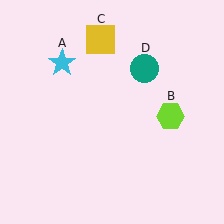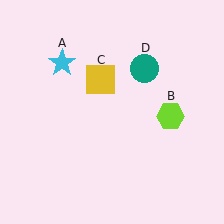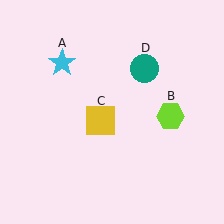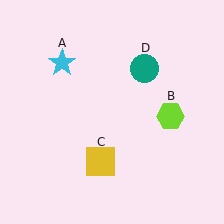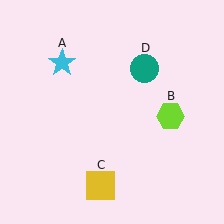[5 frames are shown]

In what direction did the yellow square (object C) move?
The yellow square (object C) moved down.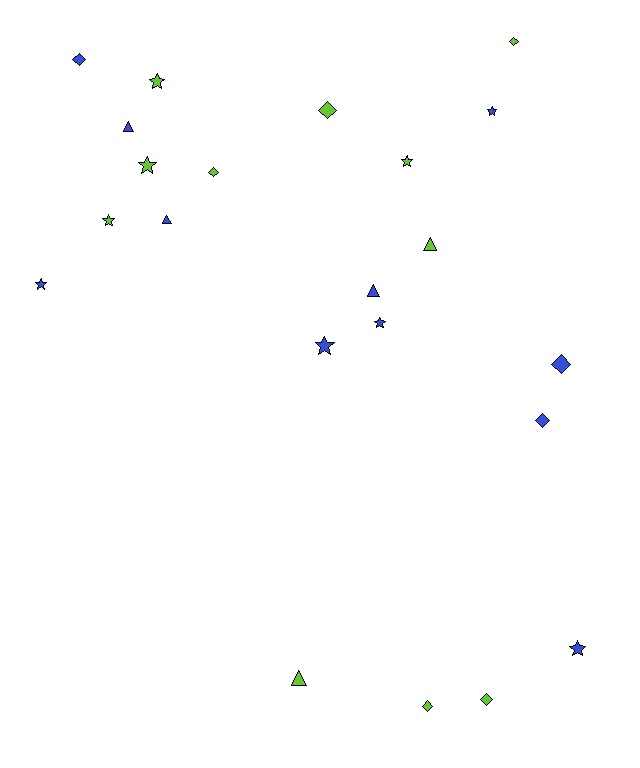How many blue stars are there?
There are 5 blue stars.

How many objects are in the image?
There are 22 objects.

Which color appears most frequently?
Lime, with 11 objects.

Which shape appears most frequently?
Star, with 9 objects.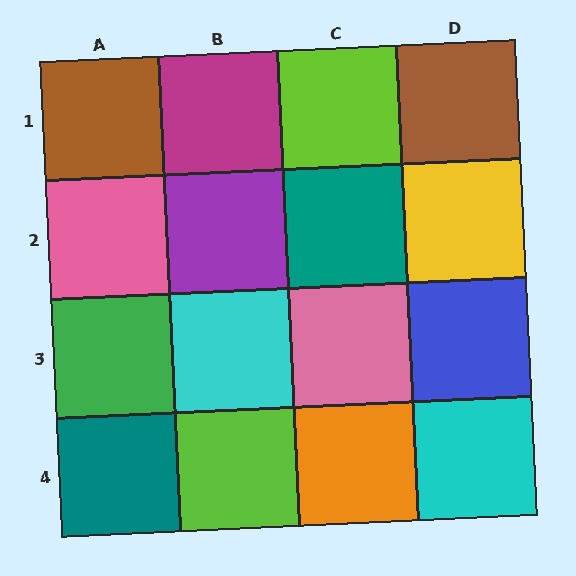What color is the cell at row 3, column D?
Blue.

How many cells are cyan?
2 cells are cyan.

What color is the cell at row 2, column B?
Purple.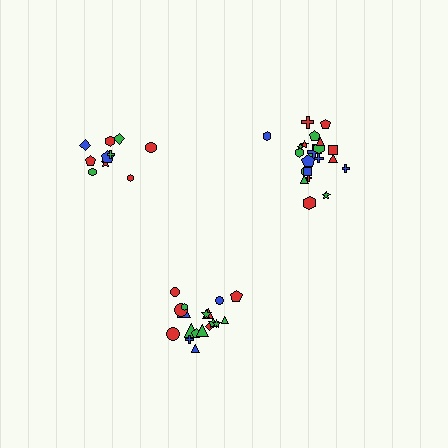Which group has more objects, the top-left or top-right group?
The top-right group.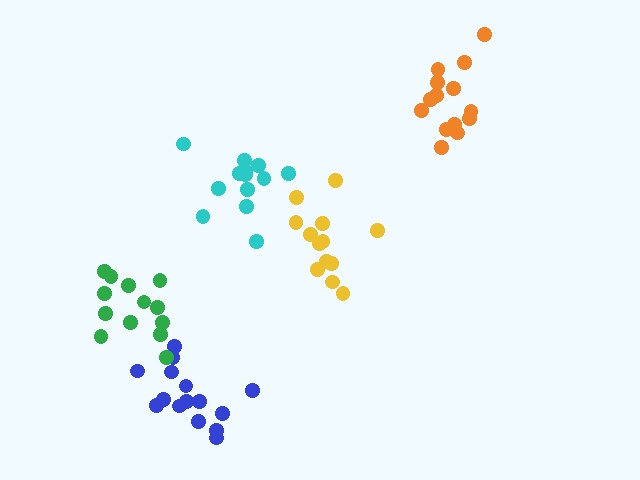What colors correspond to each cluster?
The clusters are colored: cyan, yellow, blue, green, orange.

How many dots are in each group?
Group 1: 13 dots, Group 2: 13 dots, Group 3: 15 dots, Group 4: 13 dots, Group 5: 14 dots (68 total).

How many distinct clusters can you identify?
There are 5 distinct clusters.